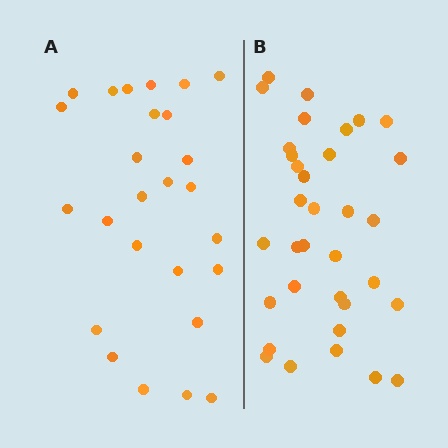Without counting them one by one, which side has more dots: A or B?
Region B (the right region) has more dots.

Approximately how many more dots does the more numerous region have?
Region B has roughly 8 or so more dots than region A.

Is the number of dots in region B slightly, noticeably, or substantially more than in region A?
Region B has noticeably more, but not dramatically so. The ratio is roughly 1.3 to 1.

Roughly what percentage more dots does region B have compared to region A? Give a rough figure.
About 30% more.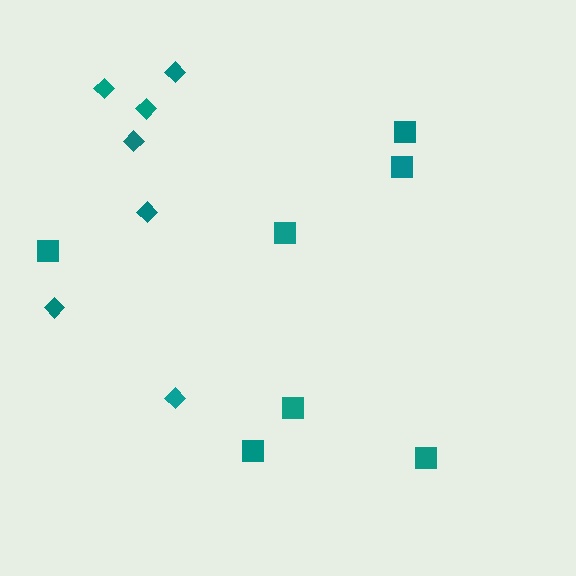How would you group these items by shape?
There are 2 groups: one group of diamonds (7) and one group of squares (7).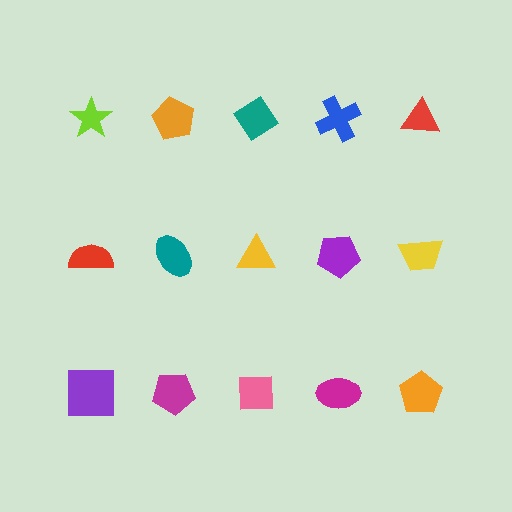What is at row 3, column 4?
A magenta ellipse.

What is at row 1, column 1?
A lime star.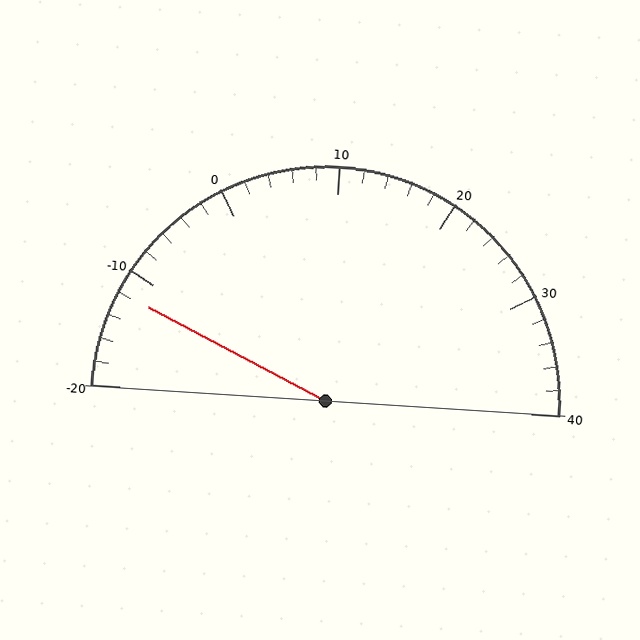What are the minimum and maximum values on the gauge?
The gauge ranges from -20 to 40.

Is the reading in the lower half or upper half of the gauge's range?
The reading is in the lower half of the range (-20 to 40).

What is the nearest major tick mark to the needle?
The nearest major tick mark is -10.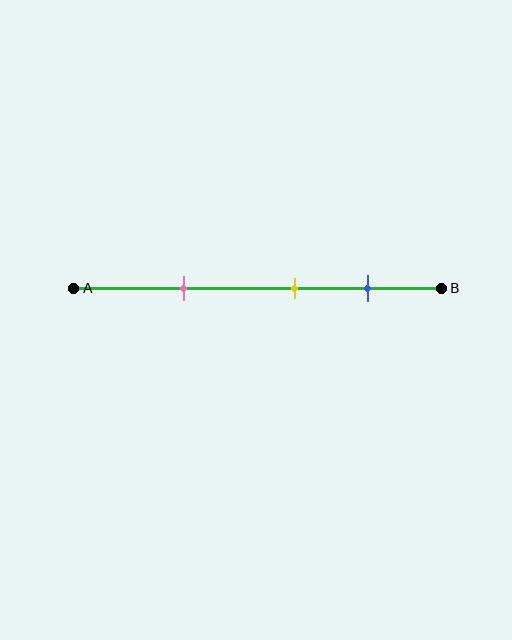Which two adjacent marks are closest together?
The yellow and blue marks are the closest adjacent pair.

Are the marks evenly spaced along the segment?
Yes, the marks are approximately evenly spaced.